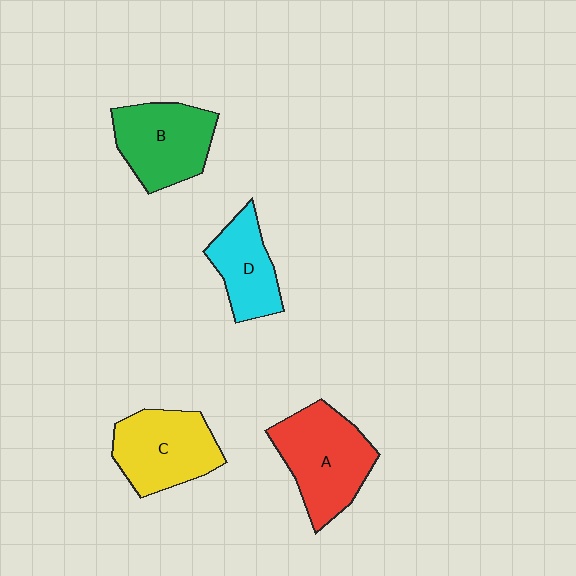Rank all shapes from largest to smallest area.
From largest to smallest: A (red), C (yellow), B (green), D (cyan).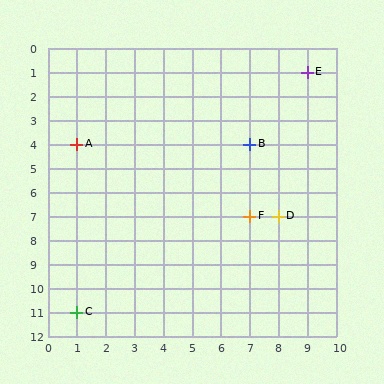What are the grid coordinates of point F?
Point F is at grid coordinates (7, 7).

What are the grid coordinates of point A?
Point A is at grid coordinates (1, 4).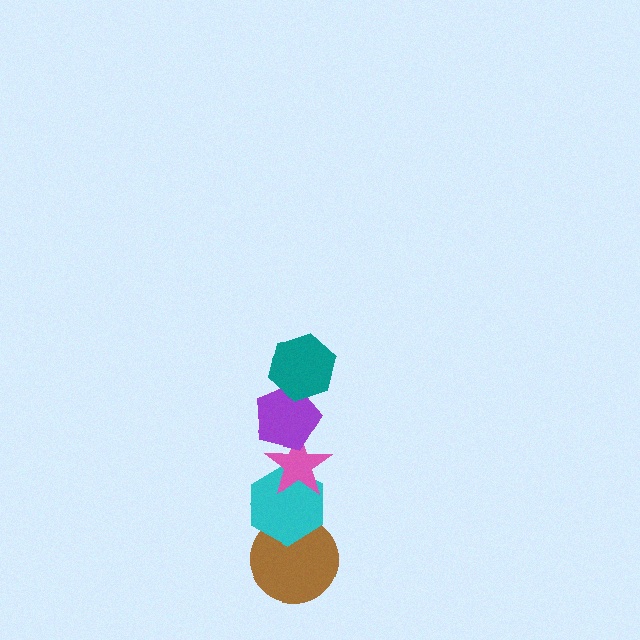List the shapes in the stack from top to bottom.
From top to bottom: the teal hexagon, the purple pentagon, the pink star, the cyan hexagon, the brown circle.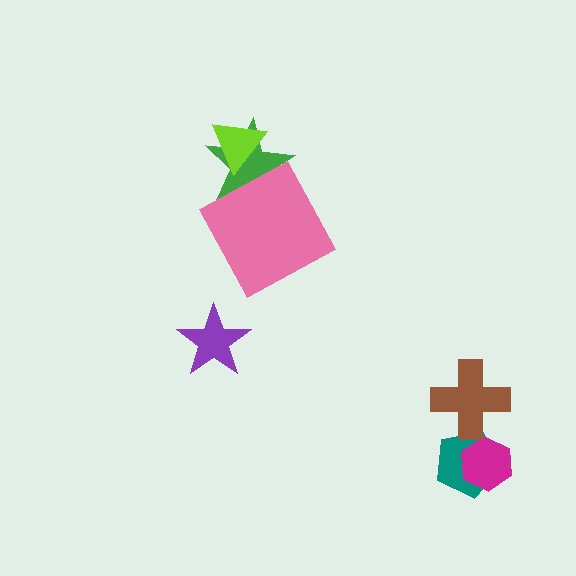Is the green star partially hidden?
Yes, it is partially covered by another shape.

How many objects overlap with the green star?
2 objects overlap with the green star.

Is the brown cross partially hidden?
No, no other shape covers it.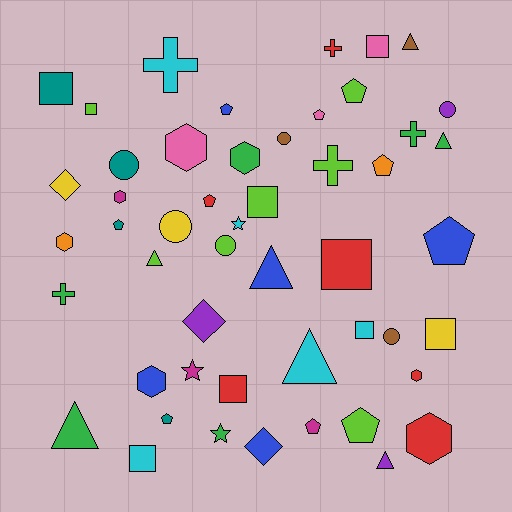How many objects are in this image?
There are 50 objects.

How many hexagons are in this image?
There are 7 hexagons.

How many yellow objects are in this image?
There are 3 yellow objects.